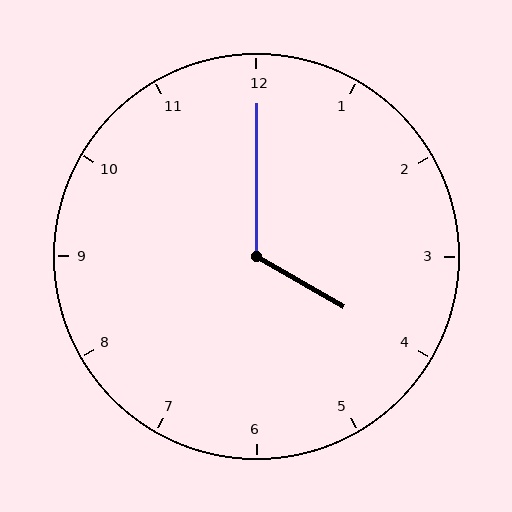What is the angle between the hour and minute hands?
Approximately 120 degrees.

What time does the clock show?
4:00.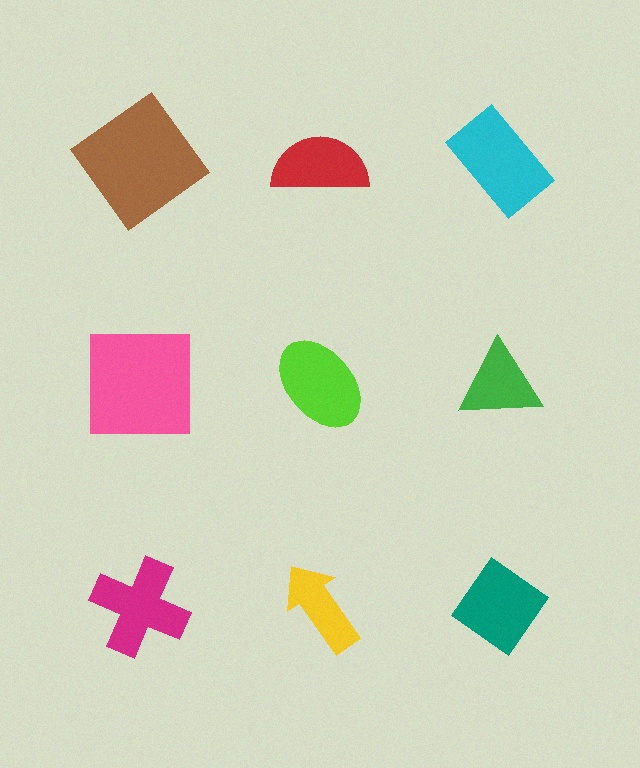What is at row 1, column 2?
A red semicircle.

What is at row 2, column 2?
A lime ellipse.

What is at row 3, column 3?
A teal diamond.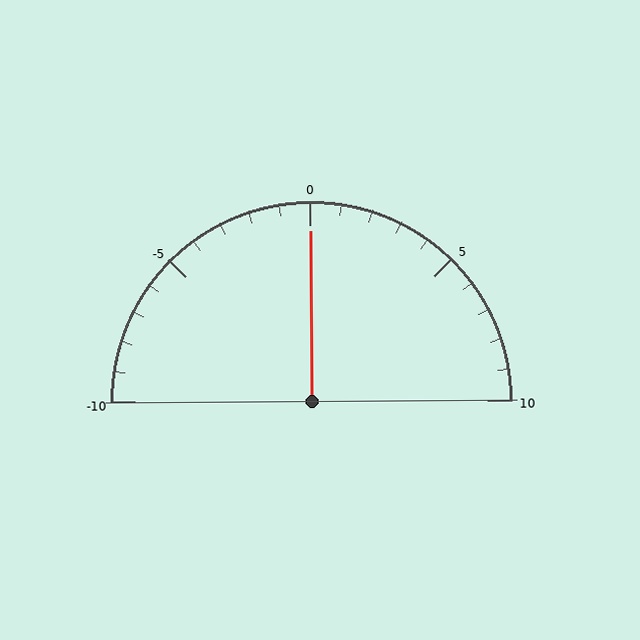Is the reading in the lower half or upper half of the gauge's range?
The reading is in the upper half of the range (-10 to 10).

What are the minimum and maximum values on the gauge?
The gauge ranges from -10 to 10.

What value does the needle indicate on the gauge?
The needle indicates approximately 0.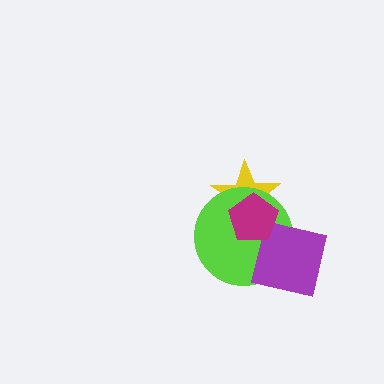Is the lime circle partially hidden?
Yes, it is partially covered by another shape.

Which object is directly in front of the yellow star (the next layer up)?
The lime circle is directly in front of the yellow star.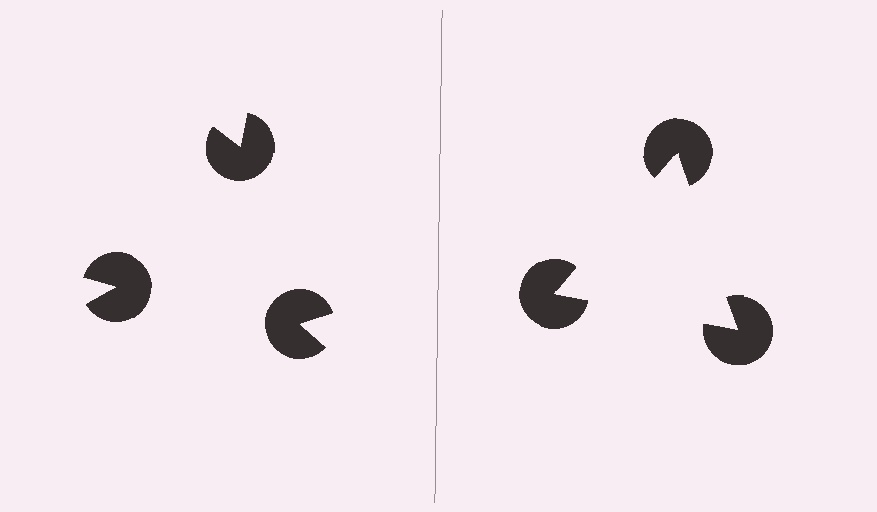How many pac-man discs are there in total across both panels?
6 — 3 on each side.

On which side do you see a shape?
An illusory triangle appears on the right side. On the left side the wedge cuts are rotated, so no coherent shape forms.